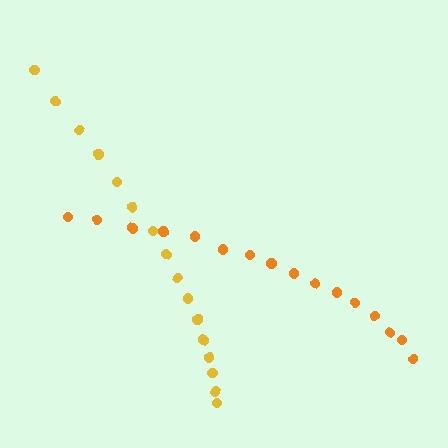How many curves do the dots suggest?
There are 2 distinct paths.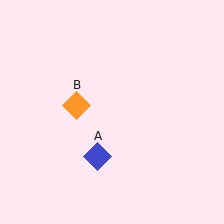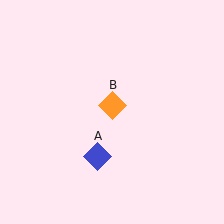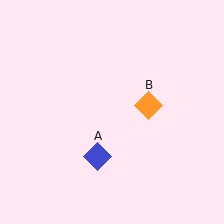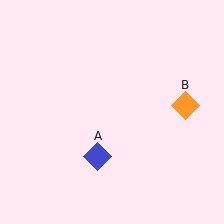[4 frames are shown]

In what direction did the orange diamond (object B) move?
The orange diamond (object B) moved right.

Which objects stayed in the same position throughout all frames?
Blue diamond (object A) remained stationary.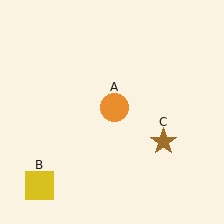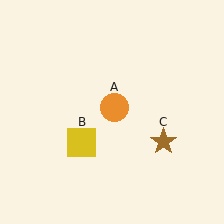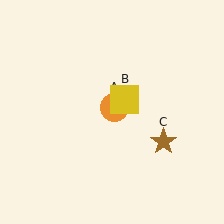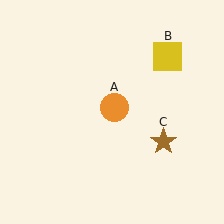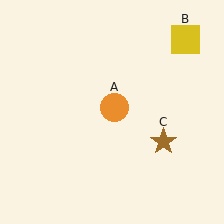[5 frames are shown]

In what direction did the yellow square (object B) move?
The yellow square (object B) moved up and to the right.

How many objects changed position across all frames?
1 object changed position: yellow square (object B).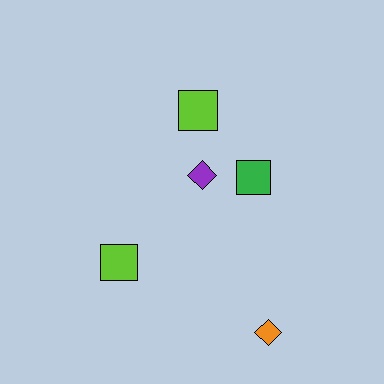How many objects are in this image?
There are 5 objects.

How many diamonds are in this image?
There are 2 diamonds.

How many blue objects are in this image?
There are no blue objects.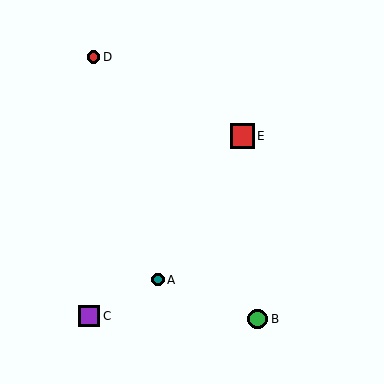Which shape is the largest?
The red square (labeled E) is the largest.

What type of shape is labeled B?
Shape B is a green circle.